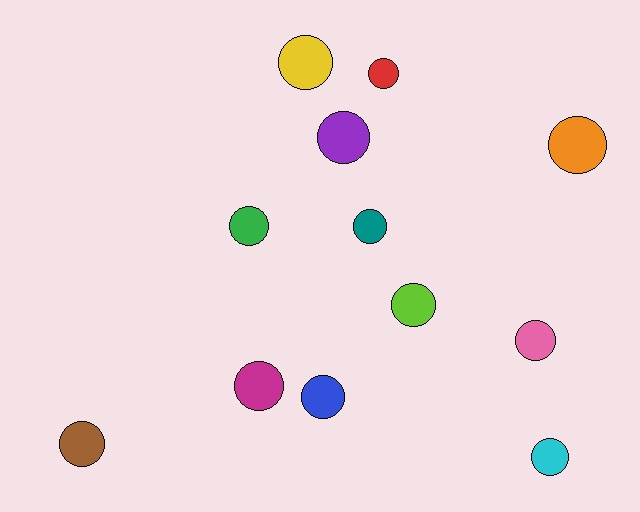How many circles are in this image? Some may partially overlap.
There are 12 circles.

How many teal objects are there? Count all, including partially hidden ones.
There is 1 teal object.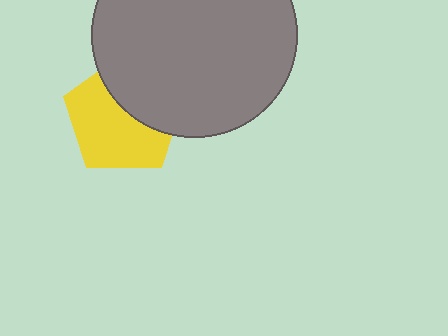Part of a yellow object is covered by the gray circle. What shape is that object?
It is a pentagon.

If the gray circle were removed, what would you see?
You would see the complete yellow pentagon.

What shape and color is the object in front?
The object in front is a gray circle.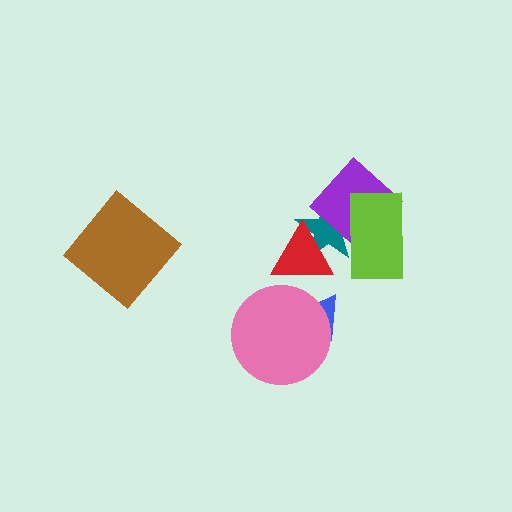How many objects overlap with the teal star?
3 objects overlap with the teal star.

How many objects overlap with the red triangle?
1 object overlaps with the red triangle.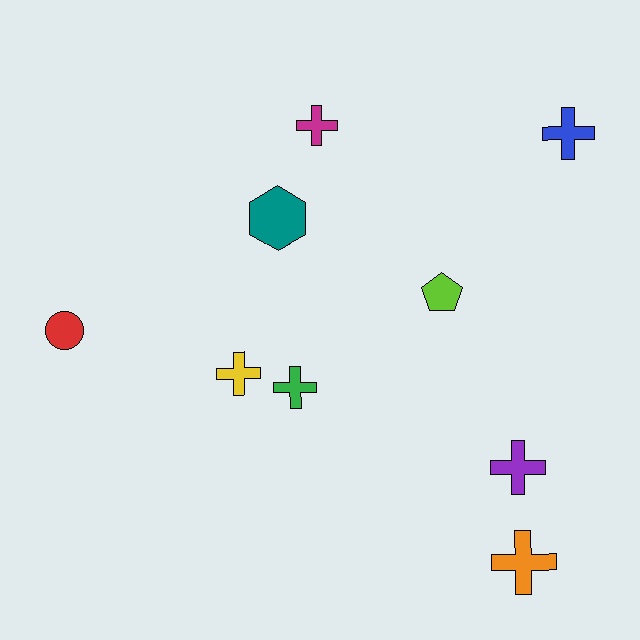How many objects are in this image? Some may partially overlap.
There are 9 objects.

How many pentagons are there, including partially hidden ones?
There is 1 pentagon.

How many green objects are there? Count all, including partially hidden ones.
There is 1 green object.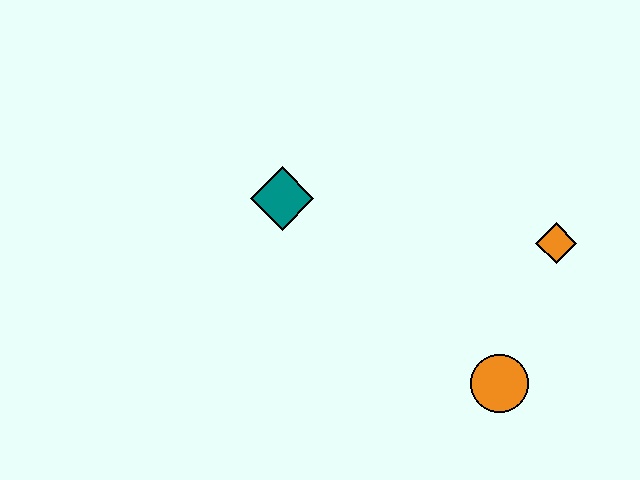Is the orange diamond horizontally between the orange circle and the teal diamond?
No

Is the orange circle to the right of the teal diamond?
Yes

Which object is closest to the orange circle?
The orange diamond is closest to the orange circle.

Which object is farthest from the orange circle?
The teal diamond is farthest from the orange circle.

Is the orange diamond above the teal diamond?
No